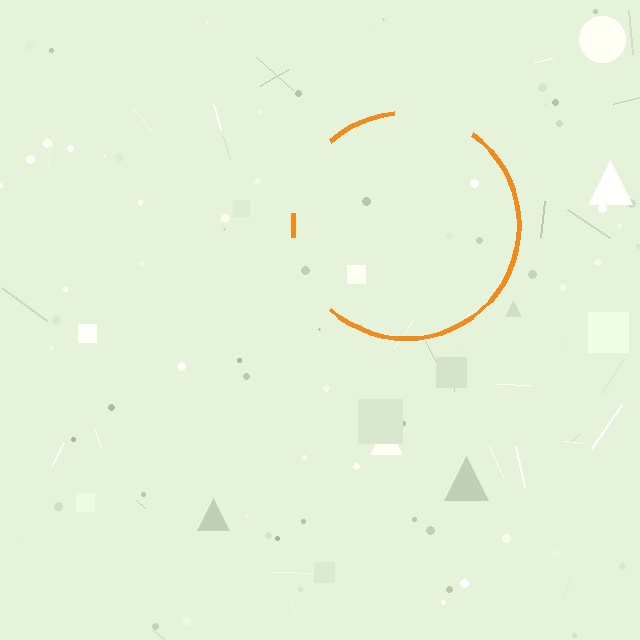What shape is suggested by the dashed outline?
The dashed outline suggests a circle.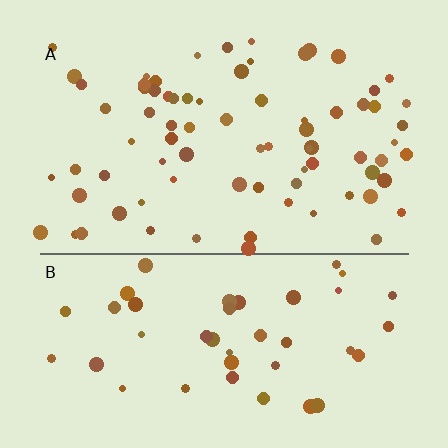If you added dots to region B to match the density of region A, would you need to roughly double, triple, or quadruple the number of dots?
Approximately double.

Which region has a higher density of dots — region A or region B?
A (the top).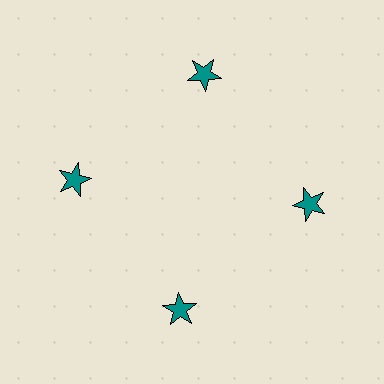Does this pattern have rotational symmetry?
Yes, this pattern has 4-fold rotational symmetry. It looks the same after rotating 90 degrees around the center.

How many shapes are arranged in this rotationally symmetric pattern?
There are 4 shapes, arranged in 4 groups of 1.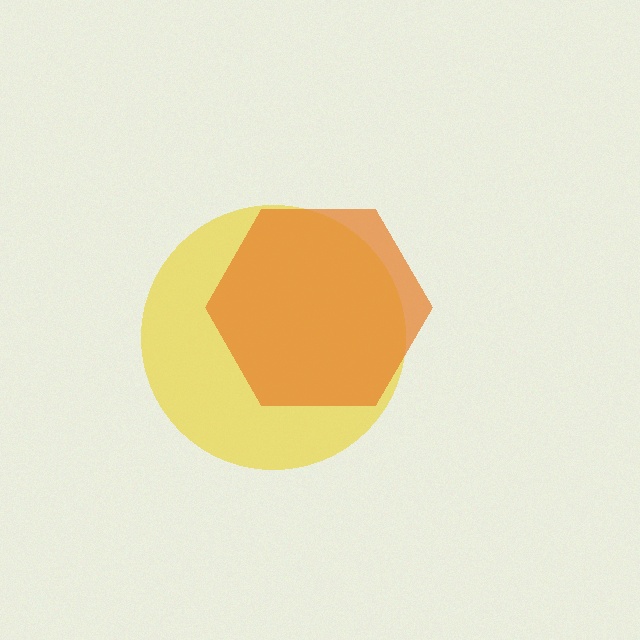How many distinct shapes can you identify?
There are 2 distinct shapes: a yellow circle, an orange hexagon.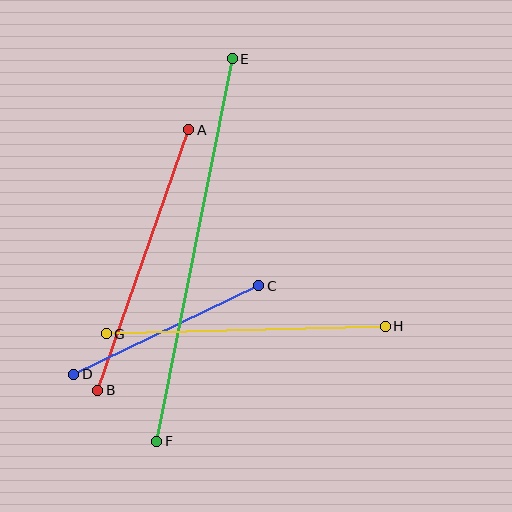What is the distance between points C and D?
The distance is approximately 205 pixels.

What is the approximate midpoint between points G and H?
The midpoint is at approximately (246, 330) pixels.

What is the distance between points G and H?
The distance is approximately 279 pixels.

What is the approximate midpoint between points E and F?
The midpoint is at approximately (195, 250) pixels.